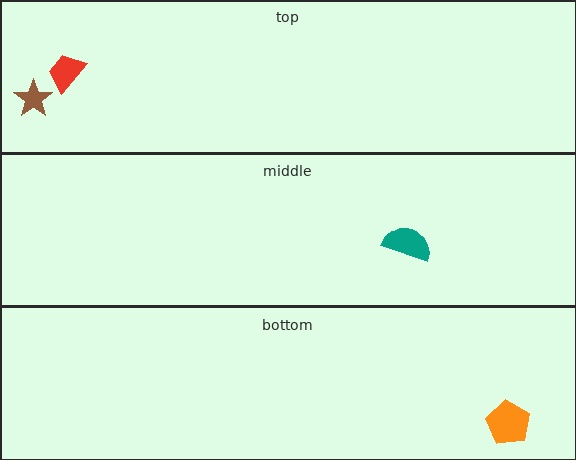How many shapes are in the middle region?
1.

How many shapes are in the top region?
2.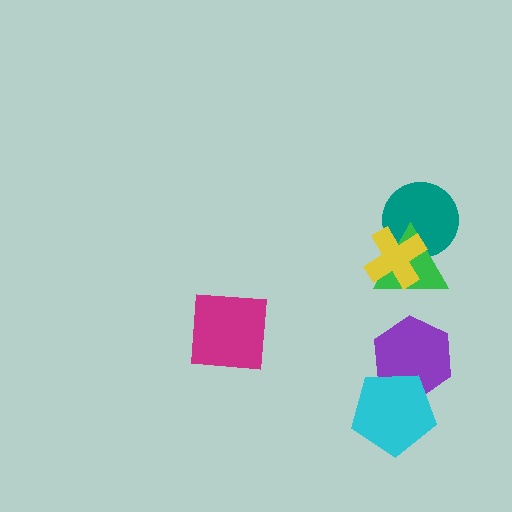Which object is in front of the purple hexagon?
The cyan pentagon is in front of the purple hexagon.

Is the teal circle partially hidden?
Yes, it is partially covered by another shape.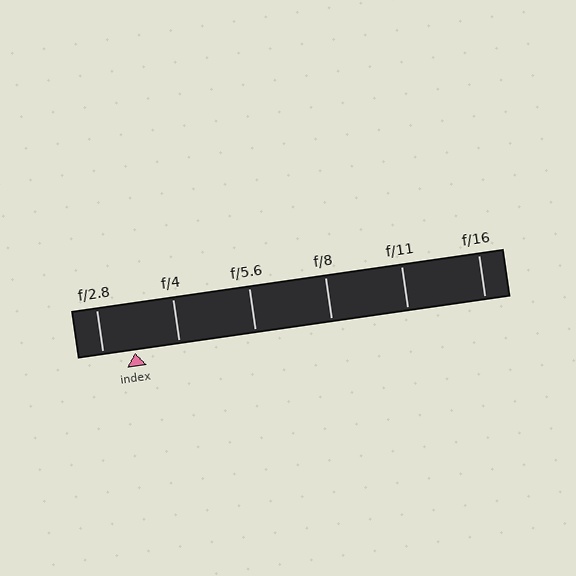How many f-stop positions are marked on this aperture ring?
There are 6 f-stop positions marked.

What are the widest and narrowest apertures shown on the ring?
The widest aperture shown is f/2.8 and the narrowest is f/16.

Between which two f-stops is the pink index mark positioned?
The index mark is between f/2.8 and f/4.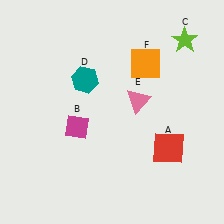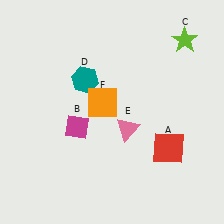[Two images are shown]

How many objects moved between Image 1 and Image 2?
2 objects moved between the two images.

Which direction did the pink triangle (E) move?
The pink triangle (E) moved down.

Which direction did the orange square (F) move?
The orange square (F) moved left.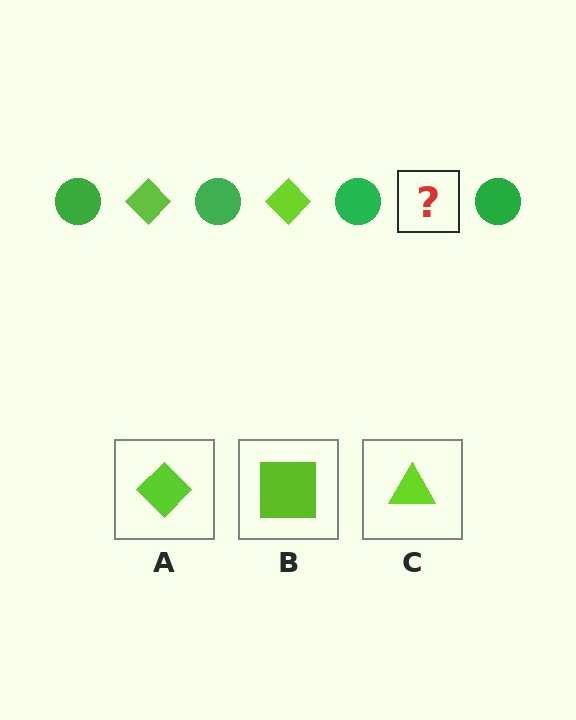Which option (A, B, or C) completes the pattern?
A.